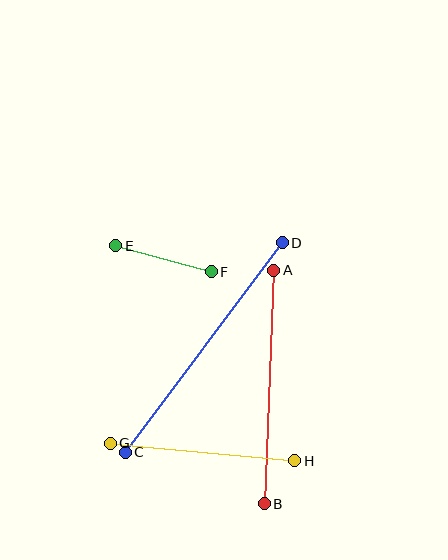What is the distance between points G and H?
The distance is approximately 185 pixels.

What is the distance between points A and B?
The distance is approximately 234 pixels.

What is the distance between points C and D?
The distance is approximately 262 pixels.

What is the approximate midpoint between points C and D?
The midpoint is at approximately (204, 347) pixels.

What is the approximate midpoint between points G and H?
The midpoint is at approximately (203, 452) pixels.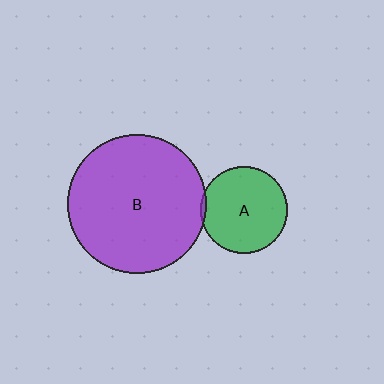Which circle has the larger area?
Circle B (purple).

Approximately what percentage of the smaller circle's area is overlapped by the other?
Approximately 5%.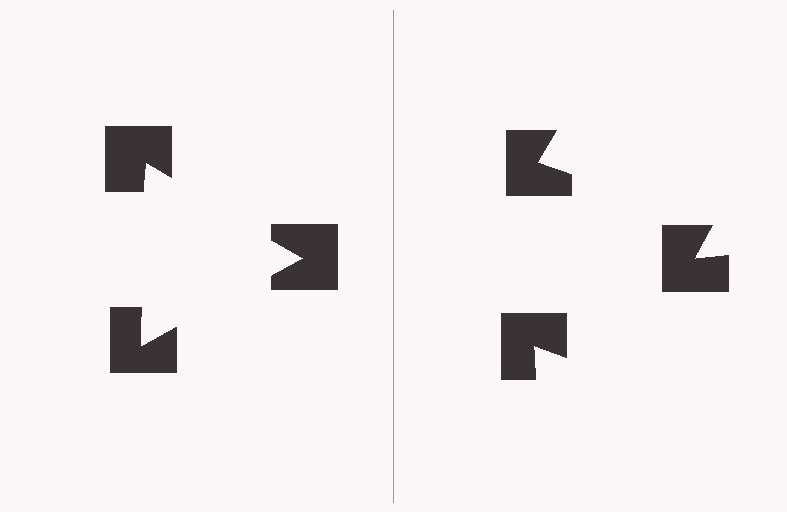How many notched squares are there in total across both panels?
6 — 3 on each side.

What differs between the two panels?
The notched squares are positioned identically on both sides; only the wedge orientations differ. On the left they align to a triangle; on the right they are misaligned.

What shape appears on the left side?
An illusory triangle.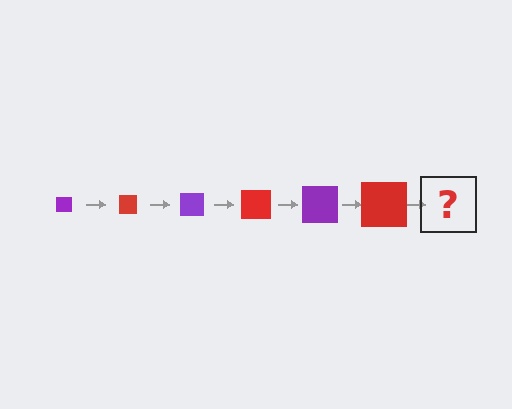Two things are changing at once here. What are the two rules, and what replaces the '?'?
The two rules are that the square grows larger each step and the color cycles through purple and red. The '?' should be a purple square, larger than the previous one.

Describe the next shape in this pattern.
It should be a purple square, larger than the previous one.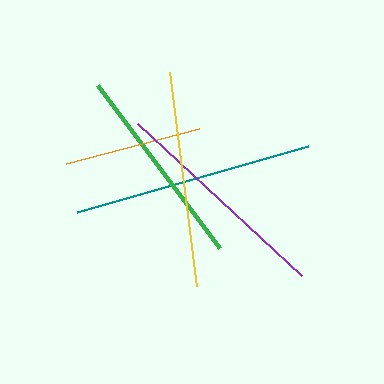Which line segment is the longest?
The teal line is the longest at approximately 240 pixels.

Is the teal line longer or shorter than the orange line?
The teal line is longer than the orange line.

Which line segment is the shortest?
The orange line is the shortest at approximately 137 pixels.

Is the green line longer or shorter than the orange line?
The green line is longer than the orange line.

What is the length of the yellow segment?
The yellow segment is approximately 215 pixels long.